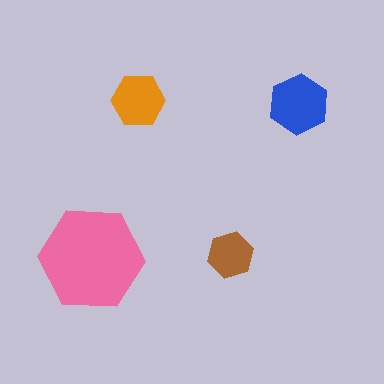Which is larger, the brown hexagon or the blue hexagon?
The blue one.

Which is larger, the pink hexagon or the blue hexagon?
The pink one.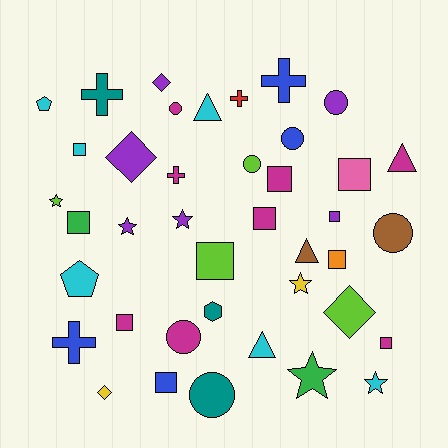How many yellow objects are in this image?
There are 2 yellow objects.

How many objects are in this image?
There are 40 objects.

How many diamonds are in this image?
There are 4 diamonds.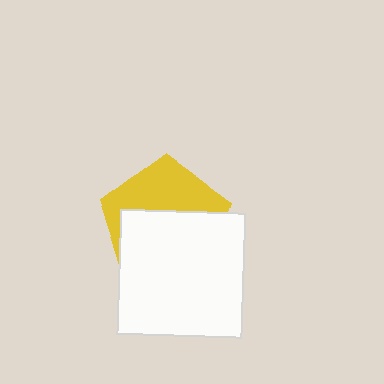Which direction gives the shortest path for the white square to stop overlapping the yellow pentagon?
Moving down gives the shortest separation.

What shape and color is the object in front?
The object in front is a white square.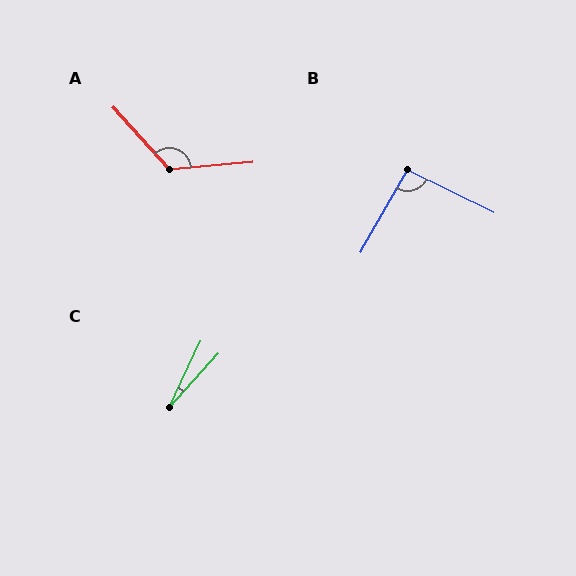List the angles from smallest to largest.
C (17°), B (94°), A (127°).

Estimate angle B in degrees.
Approximately 94 degrees.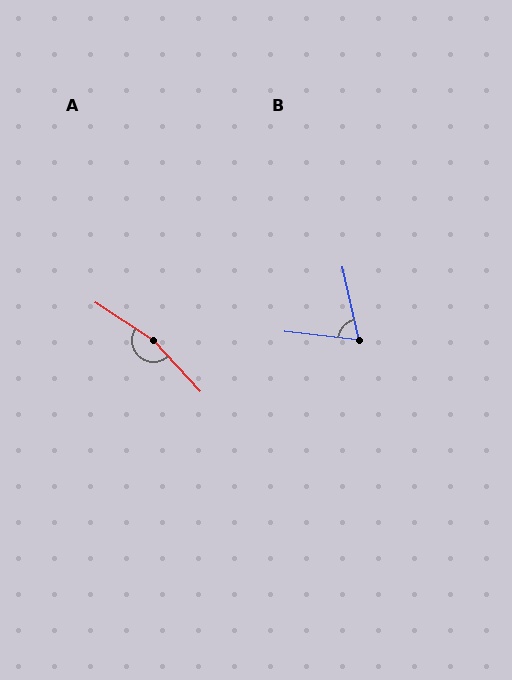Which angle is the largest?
A, at approximately 165 degrees.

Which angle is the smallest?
B, at approximately 71 degrees.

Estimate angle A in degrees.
Approximately 165 degrees.